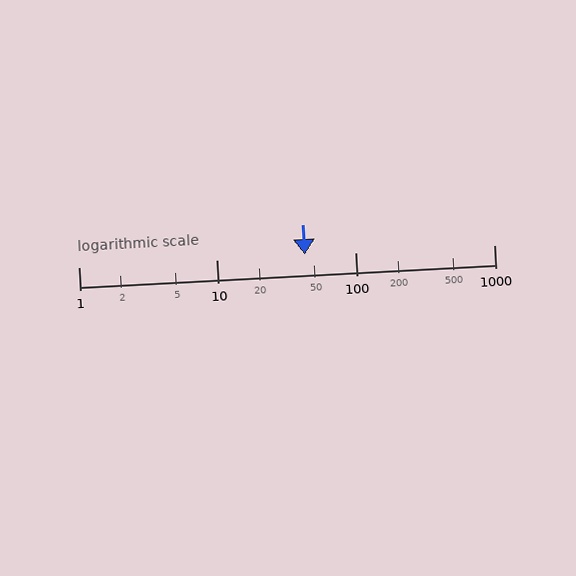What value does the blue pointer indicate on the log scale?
The pointer indicates approximately 43.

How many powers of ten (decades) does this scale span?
The scale spans 3 decades, from 1 to 1000.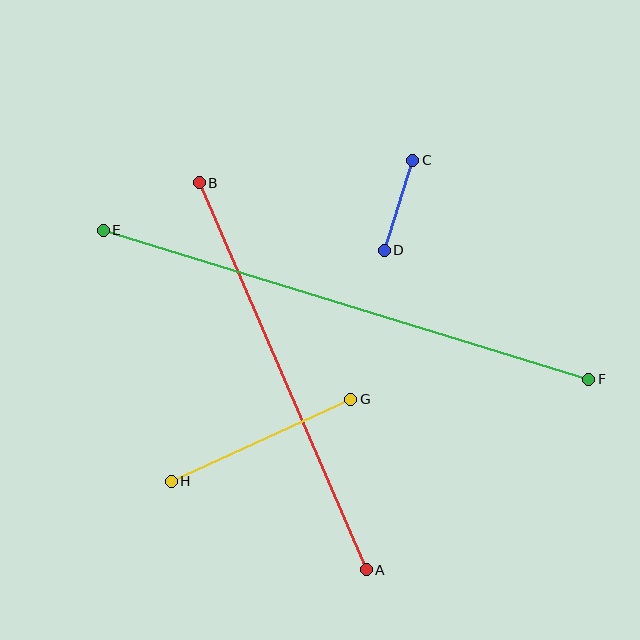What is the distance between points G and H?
The distance is approximately 197 pixels.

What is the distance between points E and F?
The distance is approximately 508 pixels.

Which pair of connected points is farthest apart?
Points E and F are farthest apart.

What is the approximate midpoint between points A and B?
The midpoint is at approximately (283, 376) pixels.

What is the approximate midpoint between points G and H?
The midpoint is at approximately (261, 440) pixels.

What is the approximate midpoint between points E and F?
The midpoint is at approximately (346, 305) pixels.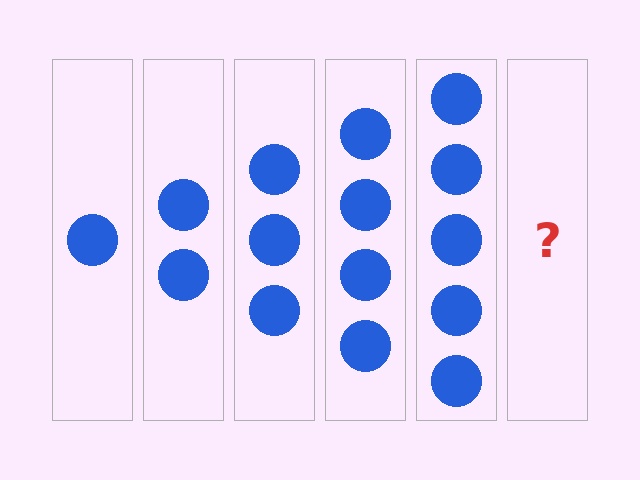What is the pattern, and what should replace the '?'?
The pattern is that each step adds one more circle. The '?' should be 6 circles.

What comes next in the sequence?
The next element should be 6 circles.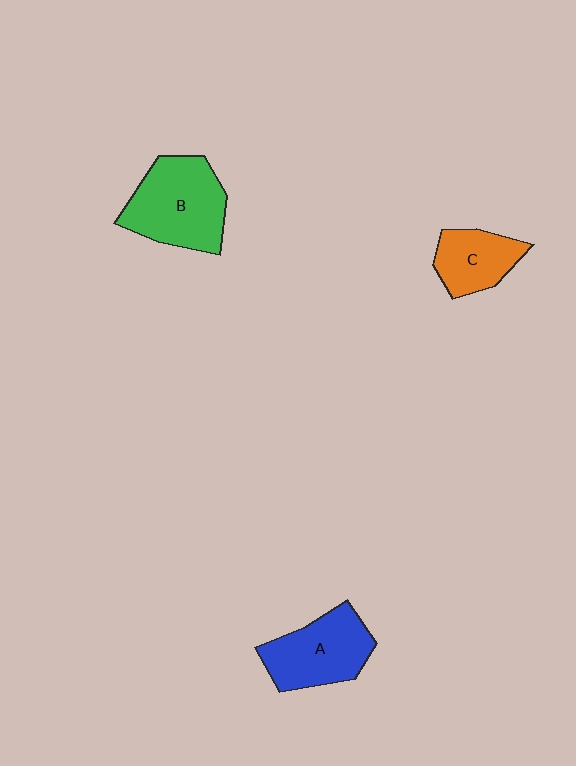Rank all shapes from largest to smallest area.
From largest to smallest: B (green), A (blue), C (orange).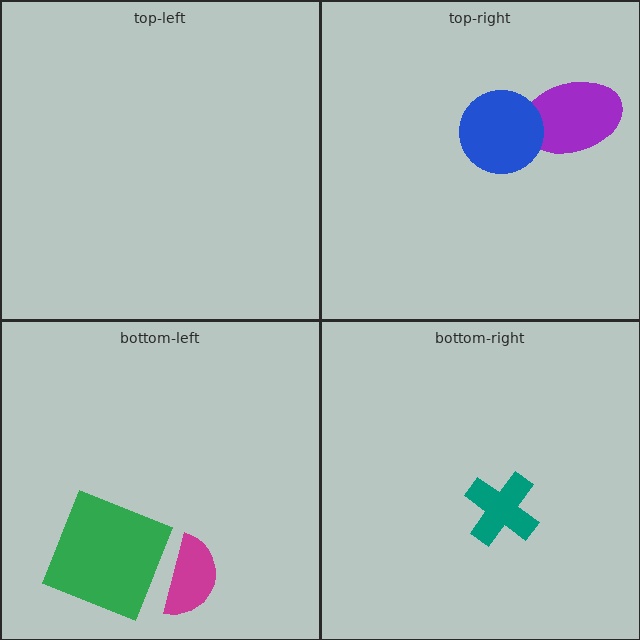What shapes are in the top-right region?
The purple ellipse, the blue circle.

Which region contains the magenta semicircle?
The bottom-left region.